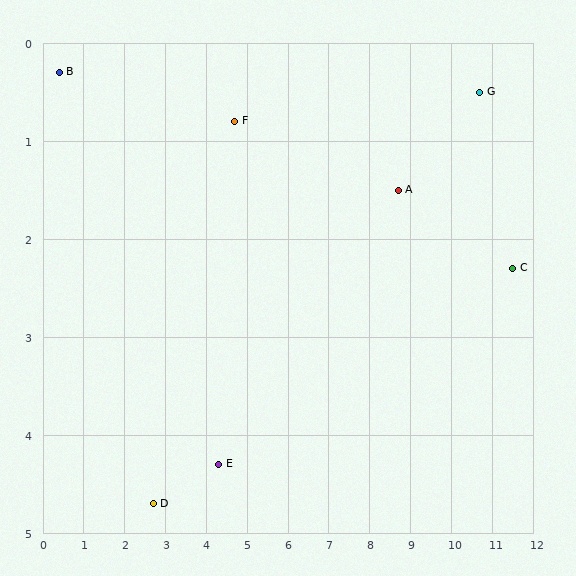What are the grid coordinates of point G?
Point G is at approximately (10.7, 0.5).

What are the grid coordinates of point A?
Point A is at approximately (8.7, 1.5).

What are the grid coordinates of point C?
Point C is at approximately (11.5, 2.3).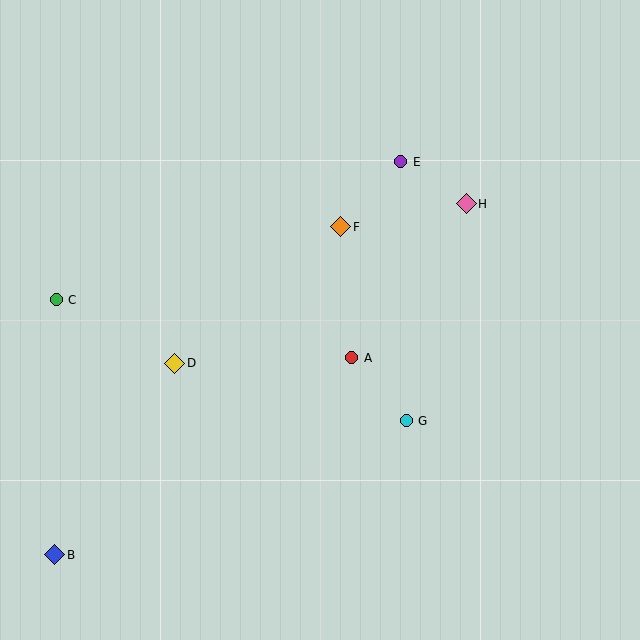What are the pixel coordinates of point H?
Point H is at (466, 204).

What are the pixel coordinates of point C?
Point C is at (56, 300).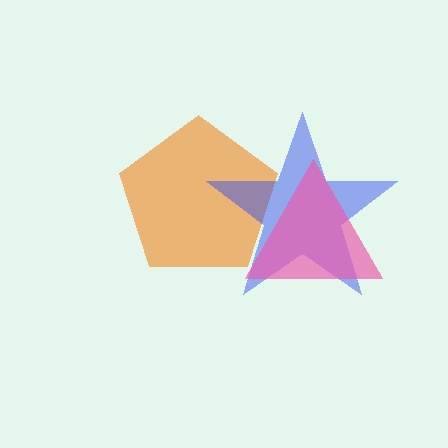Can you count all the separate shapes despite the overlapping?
Yes, there are 3 separate shapes.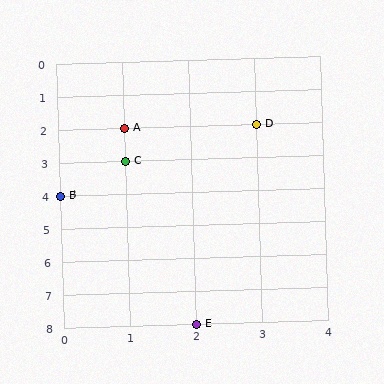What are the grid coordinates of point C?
Point C is at grid coordinates (1, 3).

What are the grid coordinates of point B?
Point B is at grid coordinates (0, 4).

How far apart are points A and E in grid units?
Points A and E are 1 column and 6 rows apart (about 6.1 grid units diagonally).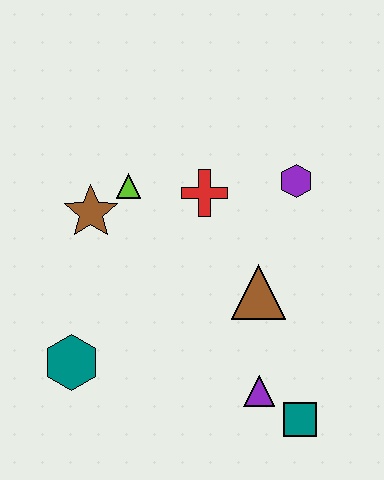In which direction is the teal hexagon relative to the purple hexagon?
The teal hexagon is to the left of the purple hexagon.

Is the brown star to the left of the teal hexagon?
No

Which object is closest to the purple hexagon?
The red cross is closest to the purple hexagon.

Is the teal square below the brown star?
Yes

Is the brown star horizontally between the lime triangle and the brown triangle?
No